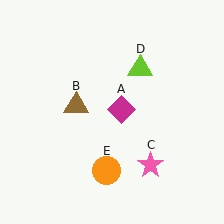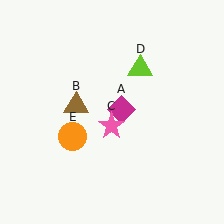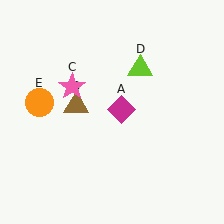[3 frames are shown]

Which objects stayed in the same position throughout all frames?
Magenta diamond (object A) and brown triangle (object B) and lime triangle (object D) remained stationary.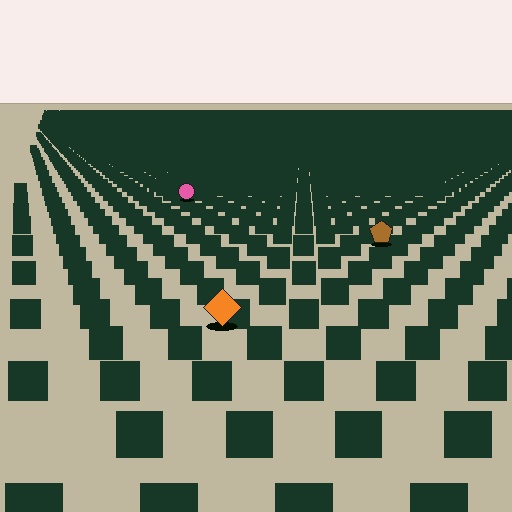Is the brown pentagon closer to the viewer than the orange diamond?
No. The orange diamond is closer — you can tell from the texture gradient: the ground texture is coarser near it.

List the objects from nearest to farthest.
From nearest to farthest: the orange diamond, the brown pentagon, the pink circle.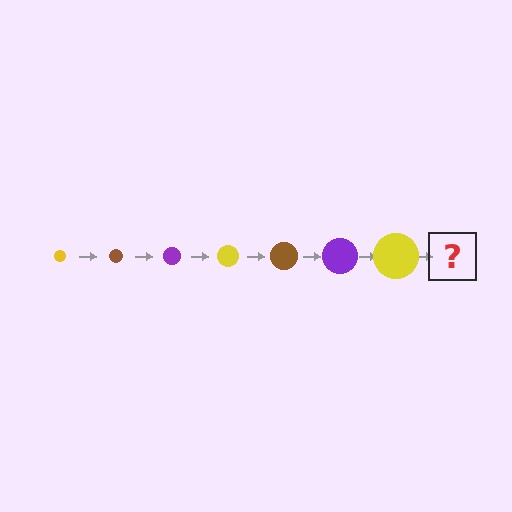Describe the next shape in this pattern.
It should be a brown circle, larger than the previous one.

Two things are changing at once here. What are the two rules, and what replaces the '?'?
The two rules are that the circle grows larger each step and the color cycles through yellow, brown, and purple. The '?' should be a brown circle, larger than the previous one.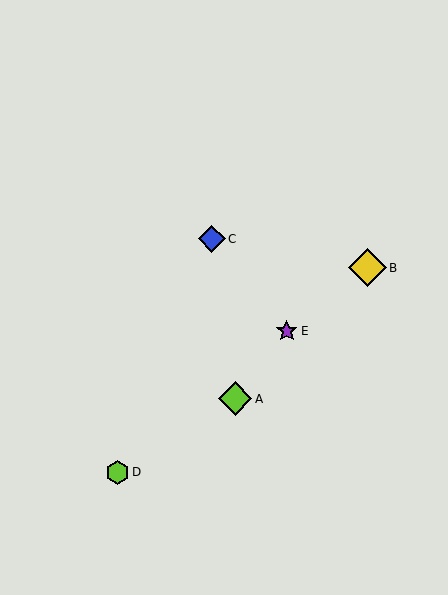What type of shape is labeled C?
Shape C is a blue diamond.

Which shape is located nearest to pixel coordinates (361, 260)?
The yellow diamond (labeled B) at (368, 268) is nearest to that location.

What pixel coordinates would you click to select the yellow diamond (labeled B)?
Click at (368, 268) to select the yellow diamond B.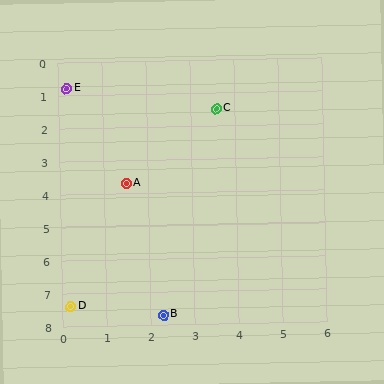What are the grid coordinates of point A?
Point A is at approximately (1.5, 3.7).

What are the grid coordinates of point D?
Point D is at approximately (0.2, 7.4).